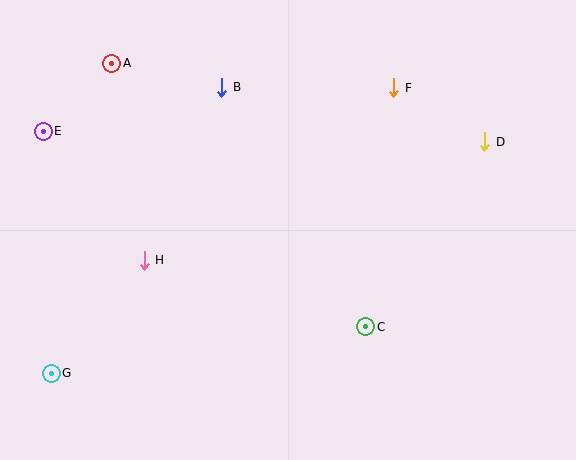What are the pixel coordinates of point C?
Point C is at (366, 327).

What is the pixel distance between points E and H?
The distance between E and H is 163 pixels.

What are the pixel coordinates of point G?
Point G is at (51, 373).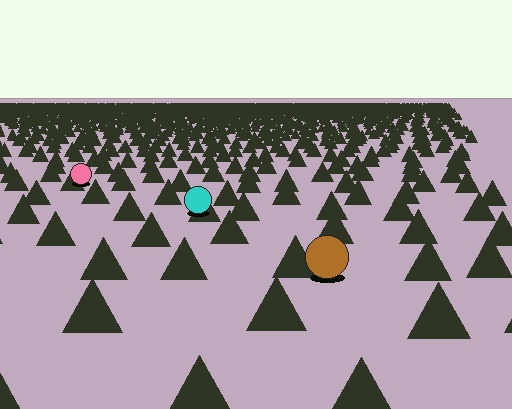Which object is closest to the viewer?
The brown circle is closest. The texture marks near it are larger and more spread out.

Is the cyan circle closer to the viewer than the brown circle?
No. The brown circle is closer — you can tell from the texture gradient: the ground texture is coarser near it.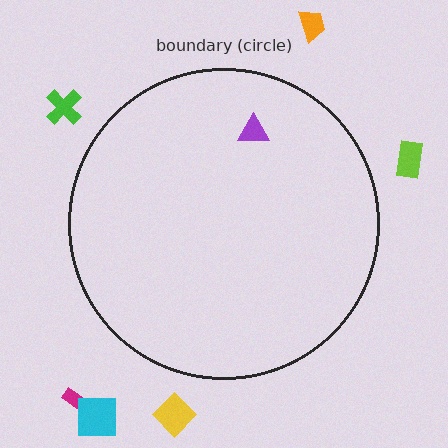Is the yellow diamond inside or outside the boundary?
Outside.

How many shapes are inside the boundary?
1 inside, 6 outside.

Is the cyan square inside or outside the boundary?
Outside.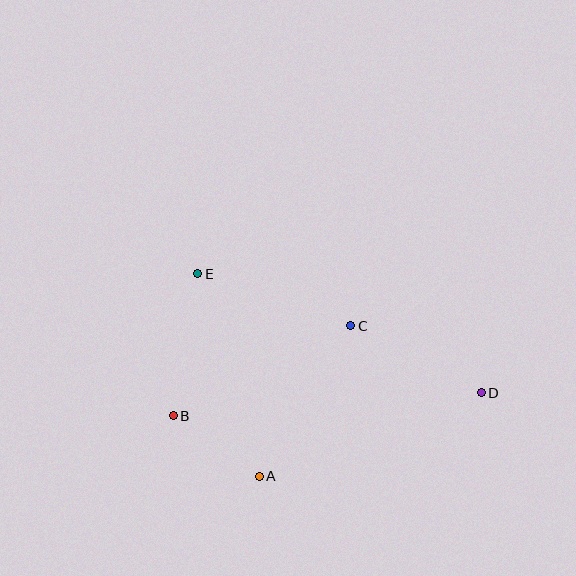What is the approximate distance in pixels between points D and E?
The distance between D and E is approximately 307 pixels.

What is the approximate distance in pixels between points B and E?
The distance between B and E is approximately 144 pixels.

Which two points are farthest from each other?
Points B and D are farthest from each other.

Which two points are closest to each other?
Points A and B are closest to each other.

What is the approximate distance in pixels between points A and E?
The distance between A and E is approximately 212 pixels.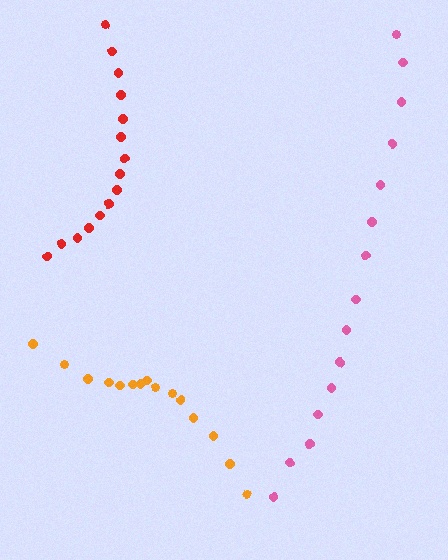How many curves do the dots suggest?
There are 3 distinct paths.